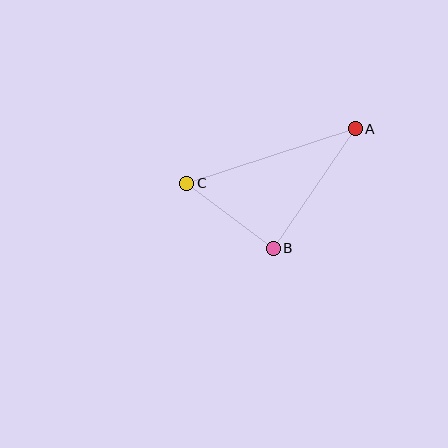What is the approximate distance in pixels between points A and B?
The distance between A and B is approximately 145 pixels.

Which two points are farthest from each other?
Points A and C are farthest from each other.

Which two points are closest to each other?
Points B and C are closest to each other.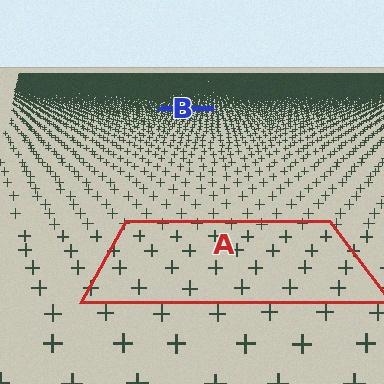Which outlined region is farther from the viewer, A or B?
Region B is farther from the viewer — the texture elements inside it appear smaller and more densely packed.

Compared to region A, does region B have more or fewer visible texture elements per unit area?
Region B has more texture elements per unit area — they are packed more densely because it is farther away.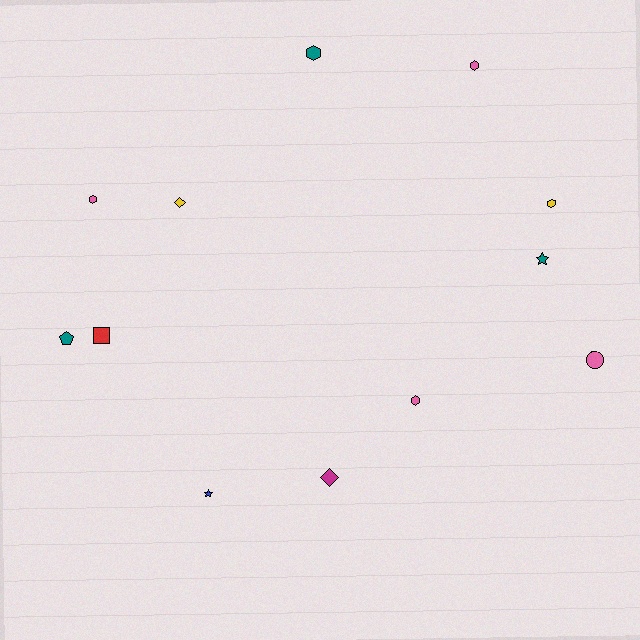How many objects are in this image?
There are 12 objects.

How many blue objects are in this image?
There is 1 blue object.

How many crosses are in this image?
There are no crosses.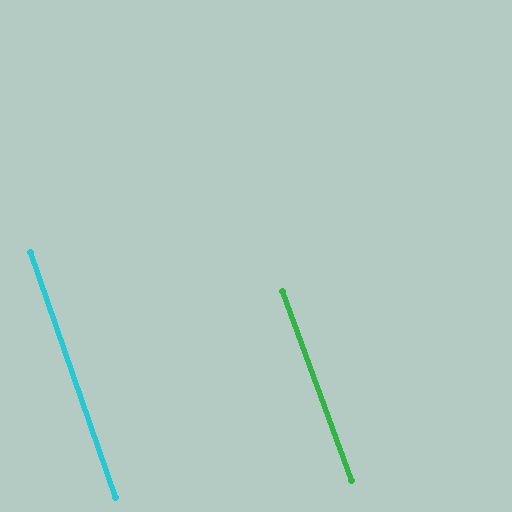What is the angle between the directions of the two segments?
Approximately 1 degree.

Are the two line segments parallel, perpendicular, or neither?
Parallel — their directions differ by only 0.8°.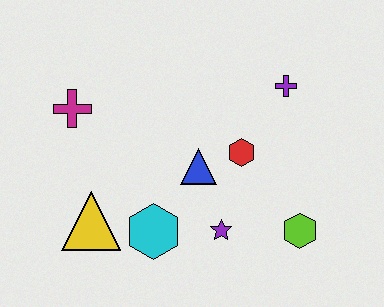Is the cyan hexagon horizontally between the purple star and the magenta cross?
Yes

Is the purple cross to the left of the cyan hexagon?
No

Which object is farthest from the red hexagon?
The magenta cross is farthest from the red hexagon.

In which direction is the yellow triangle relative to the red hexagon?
The yellow triangle is to the left of the red hexagon.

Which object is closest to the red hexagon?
The blue triangle is closest to the red hexagon.